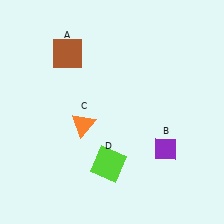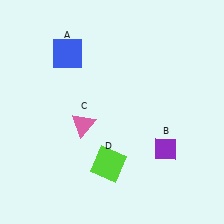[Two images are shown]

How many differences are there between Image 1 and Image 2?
There are 2 differences between the two images.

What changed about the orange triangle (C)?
In Image 1, C is orange. In Image 2, it changed to pink.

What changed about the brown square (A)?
In Image 1, A is brown. In Image 2, it changed to blue.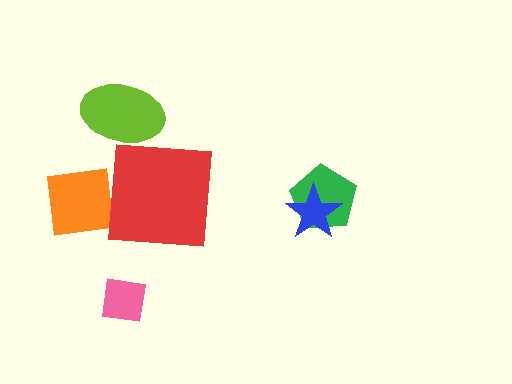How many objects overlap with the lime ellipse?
0 objects overlap with the lime ellipse.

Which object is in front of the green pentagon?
The blue star is in front of the green pentagon.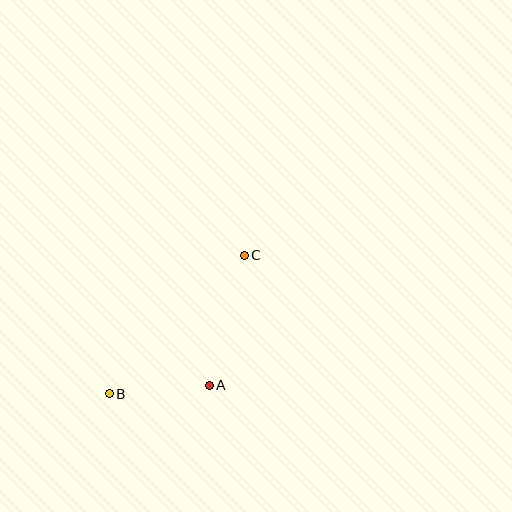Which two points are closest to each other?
Points A and B are closest to each other.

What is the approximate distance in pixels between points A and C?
The distance between A and C is approximately 135 pixels.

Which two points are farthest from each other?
Points B and C are farthest from each other.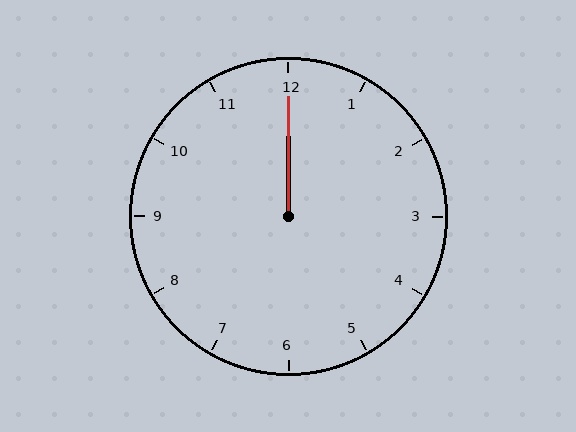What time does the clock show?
12:00.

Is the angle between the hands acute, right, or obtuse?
It is acute.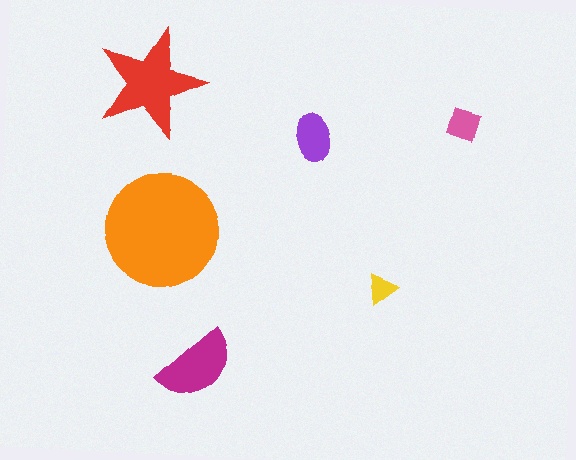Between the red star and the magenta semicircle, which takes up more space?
The red star.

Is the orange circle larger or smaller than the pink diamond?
Larger.